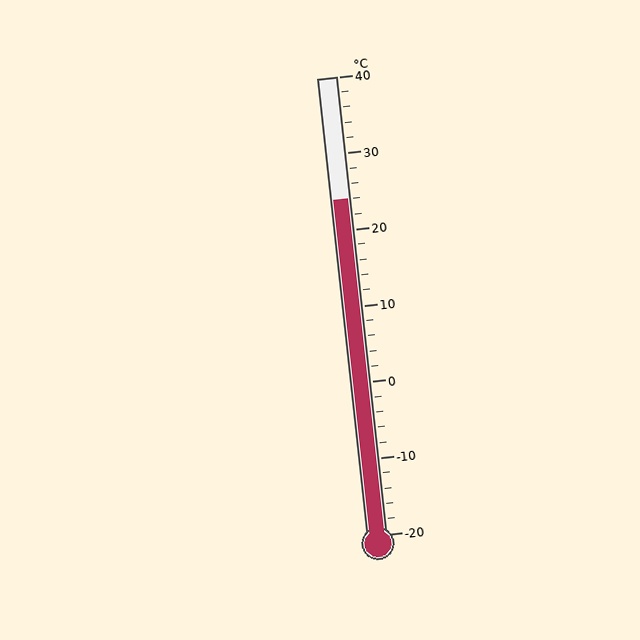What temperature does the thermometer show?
The thermometer shows approximately 24°C.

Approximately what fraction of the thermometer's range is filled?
The thermometer is filled to approximately 75% of its range.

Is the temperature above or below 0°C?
The temperature is above 0°C.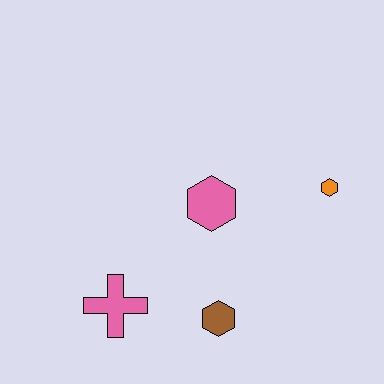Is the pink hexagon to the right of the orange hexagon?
No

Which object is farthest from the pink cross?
The orange hexagon is farthest from the pink cross.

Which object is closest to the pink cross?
The brown hexagon is closest to the pink cross.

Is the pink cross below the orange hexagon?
Yes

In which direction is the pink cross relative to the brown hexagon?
The pink cross is to the left of the brown hexagon.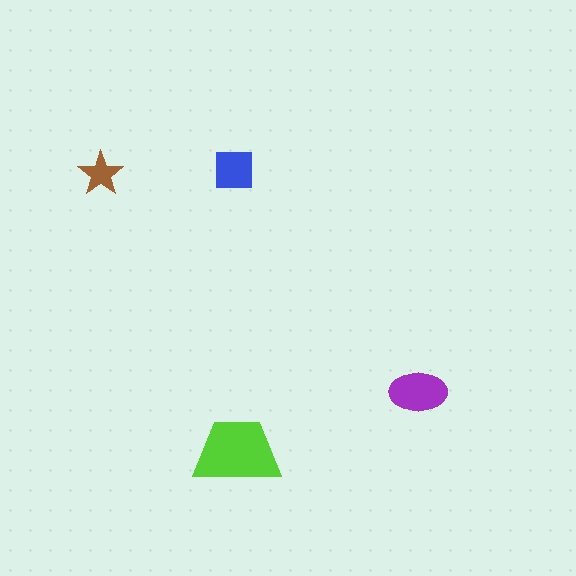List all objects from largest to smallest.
The lime trapezoid, the purple ellipse, the blue square, the brown star.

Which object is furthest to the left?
The brown star is leftmost.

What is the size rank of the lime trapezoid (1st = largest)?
1st.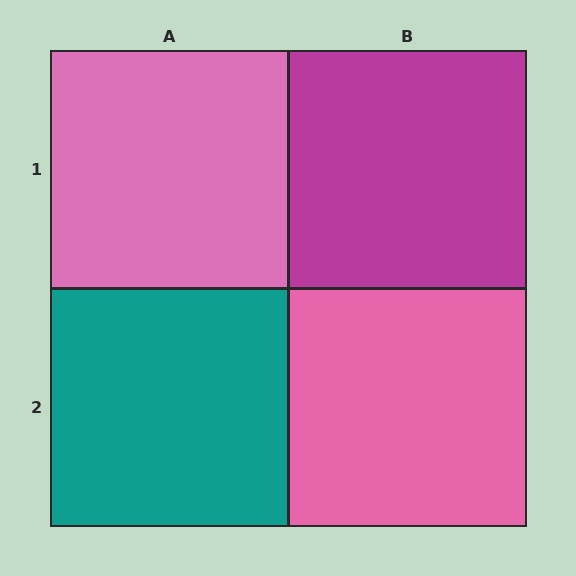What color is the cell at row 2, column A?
Teal.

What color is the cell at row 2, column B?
Pink.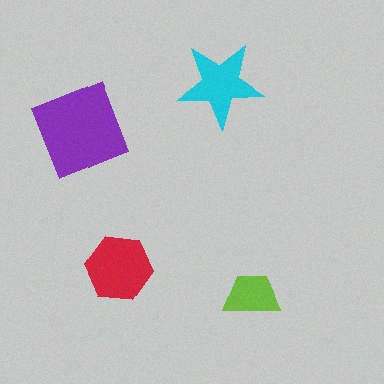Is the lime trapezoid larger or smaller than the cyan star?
Smaller.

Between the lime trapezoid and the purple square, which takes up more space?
The purple square.